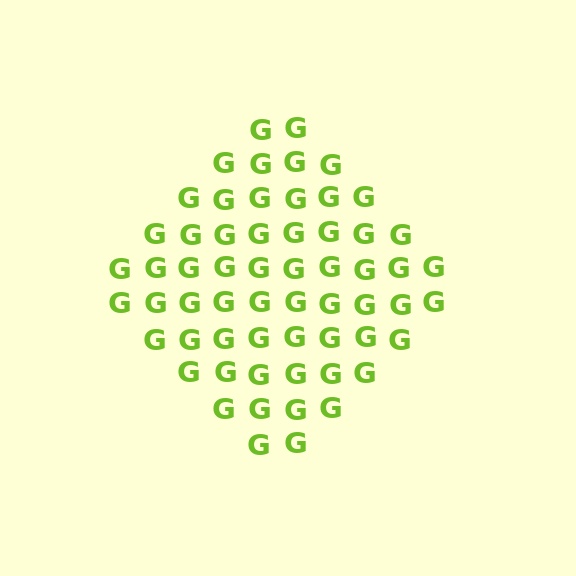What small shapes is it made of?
It is made of small letter G's.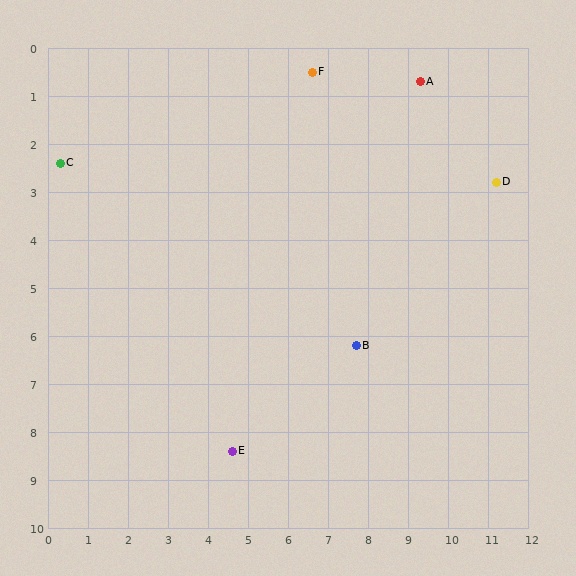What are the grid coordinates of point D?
Point D is at approximately (11.2, 2.8).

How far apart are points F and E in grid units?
Points F and E are about 8.1 grid units apart.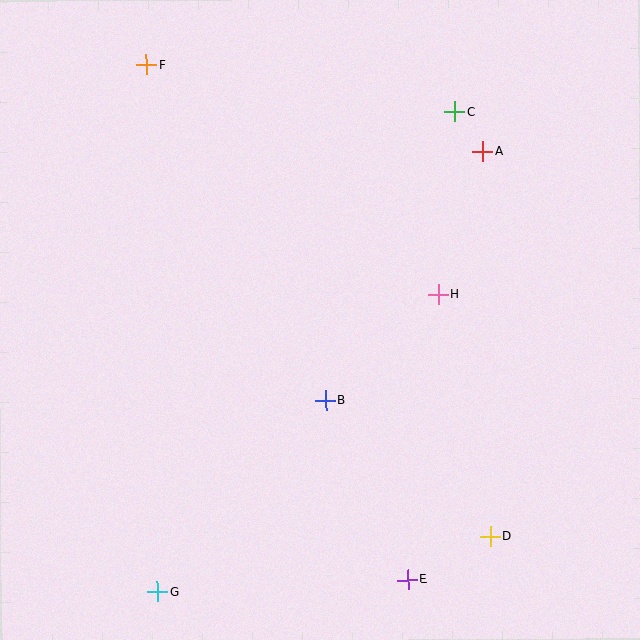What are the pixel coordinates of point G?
Point G is at (157, 592).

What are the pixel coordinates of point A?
Point A is at (483, 151).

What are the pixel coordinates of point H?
Point H is at (438, 294).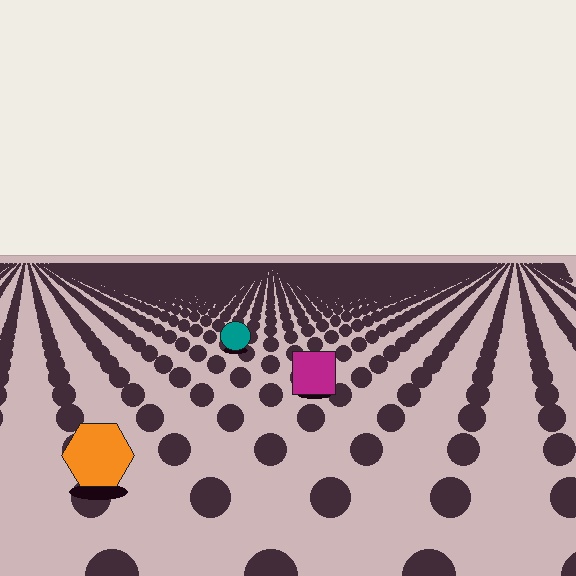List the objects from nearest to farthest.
From nearest to farthest: the orange hexagon, the magenta square, the teal circle.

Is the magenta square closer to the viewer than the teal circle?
Yes. The magenta square is closer — you can tell from the texture gradient: the ground texture is coarser near it.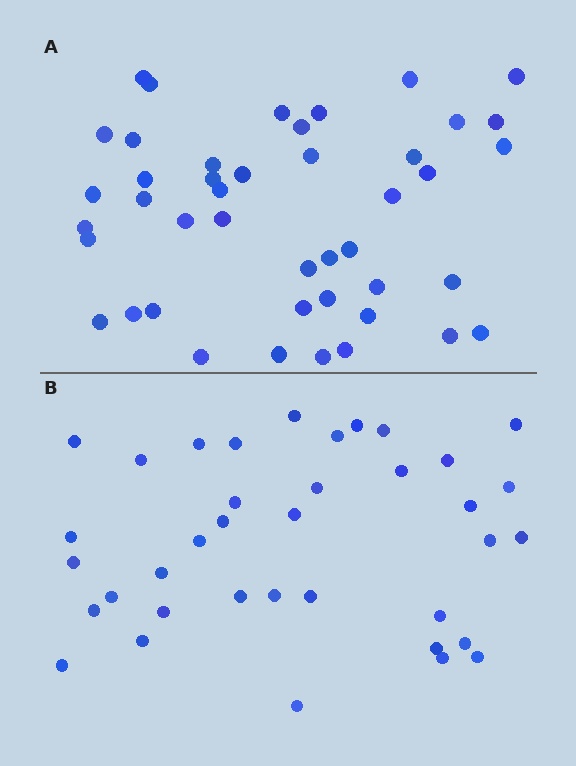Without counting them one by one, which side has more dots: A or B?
Region A (the top region) has more dots.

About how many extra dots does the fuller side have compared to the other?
Region A has roughly 8 or so more dots than region B.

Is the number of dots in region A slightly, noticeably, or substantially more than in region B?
Region A has only slightly more — the two regions are fairly close. The ratio is roughly 1.2 to 1.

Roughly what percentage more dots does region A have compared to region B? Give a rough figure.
About 20% more.